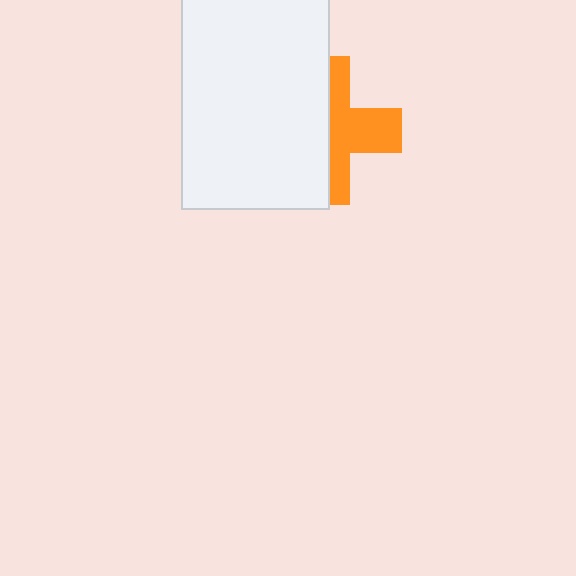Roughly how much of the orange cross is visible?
About half of it is visible (roughly 47%).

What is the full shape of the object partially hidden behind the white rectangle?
The partially hidden object is an orange cross.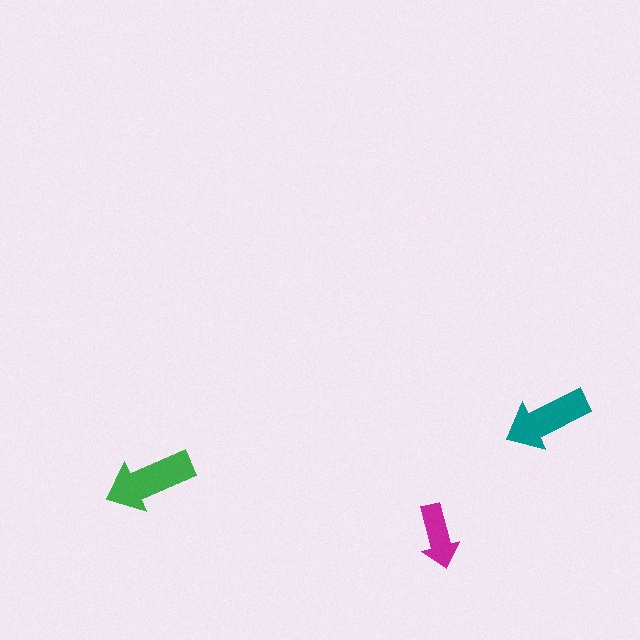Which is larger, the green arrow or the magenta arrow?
The green one.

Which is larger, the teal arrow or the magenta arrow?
The teal one.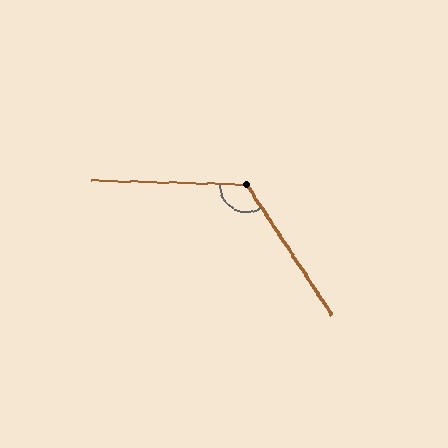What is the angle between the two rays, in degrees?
Approximately 125 degrees.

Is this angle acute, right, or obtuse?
It is obtuse.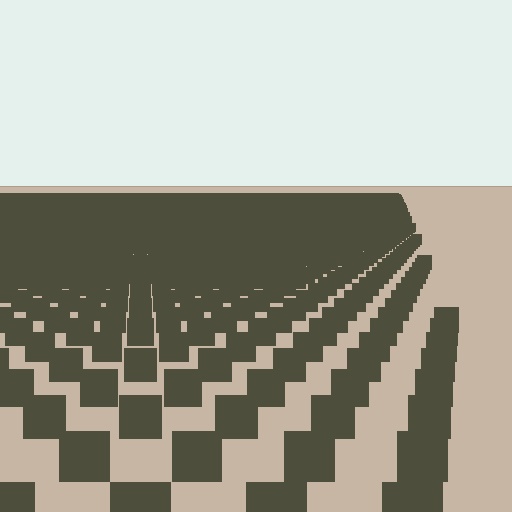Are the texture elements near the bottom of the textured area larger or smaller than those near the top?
Larger. Near the bottom, elements are closer to the viewer and appear at a bigger on-screen size.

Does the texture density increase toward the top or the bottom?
Density increases toward the top.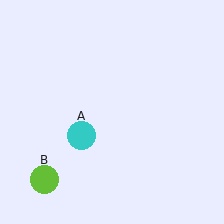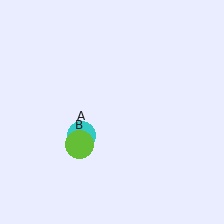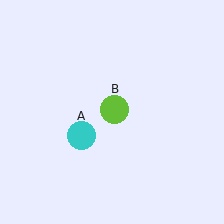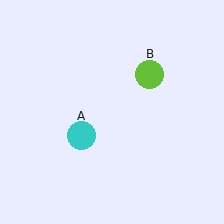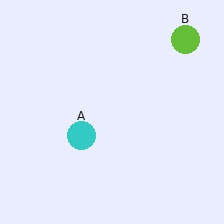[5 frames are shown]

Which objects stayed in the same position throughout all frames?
Cyan circle (object A) remained stationary.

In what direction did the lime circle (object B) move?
The lime circle (object B) moved up and to the right.